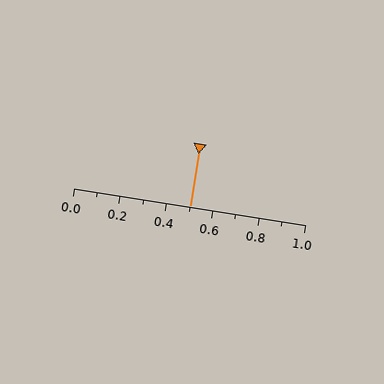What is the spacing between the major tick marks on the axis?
The major ticks are spaced 0.2 apart.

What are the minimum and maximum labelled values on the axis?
The axis runs from 0.0 to 1.0.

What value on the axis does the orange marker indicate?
The marker indicates approximately 0.5.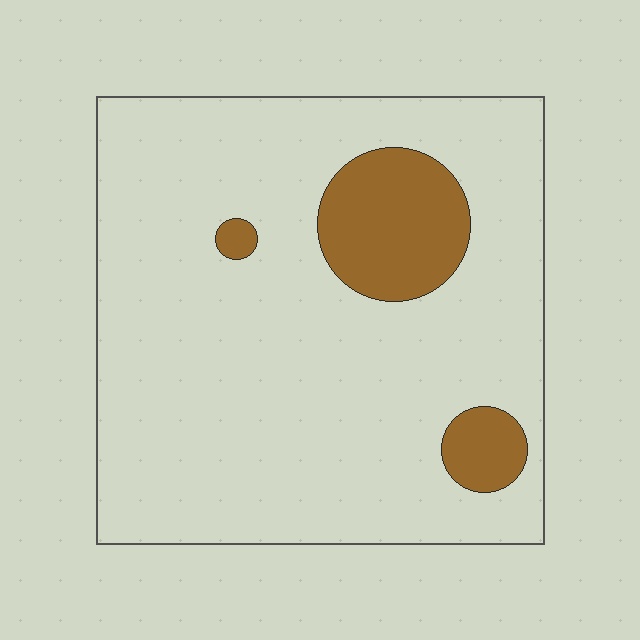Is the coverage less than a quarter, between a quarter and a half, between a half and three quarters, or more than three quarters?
Less than a quarter.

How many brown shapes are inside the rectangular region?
3.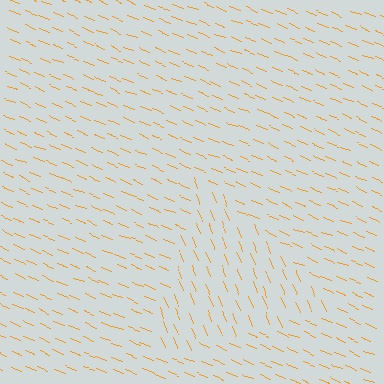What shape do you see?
I see a triangle.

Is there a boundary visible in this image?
Yes, there is a texture boundary formed by a change in line orientation.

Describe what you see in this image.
The image is filled with small orange line segments. A triangle region in the image has lines oriented differently from the surrounding lines, creating a visible texture boundary.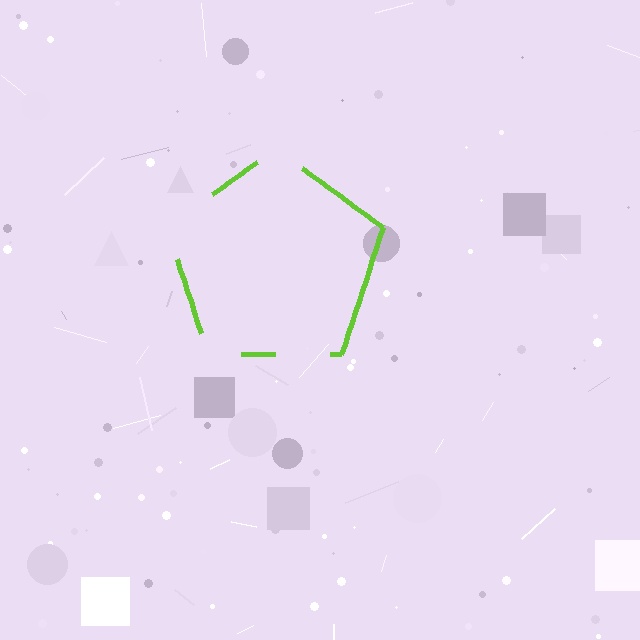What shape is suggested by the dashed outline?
The dashed outline suggests a pentagon.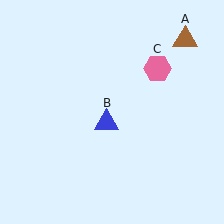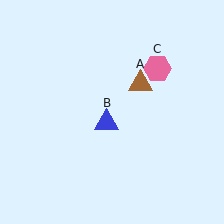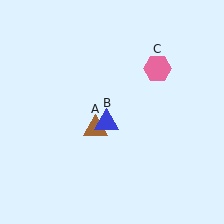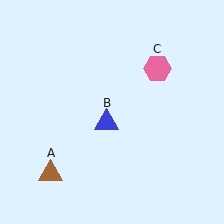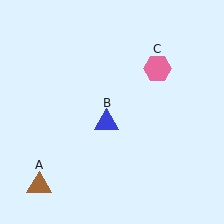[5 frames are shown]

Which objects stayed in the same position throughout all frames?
Blue triangle (object B) and pink hexagon (object C) remained stationary.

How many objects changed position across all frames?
1 object changed position: brown triangle (object A).